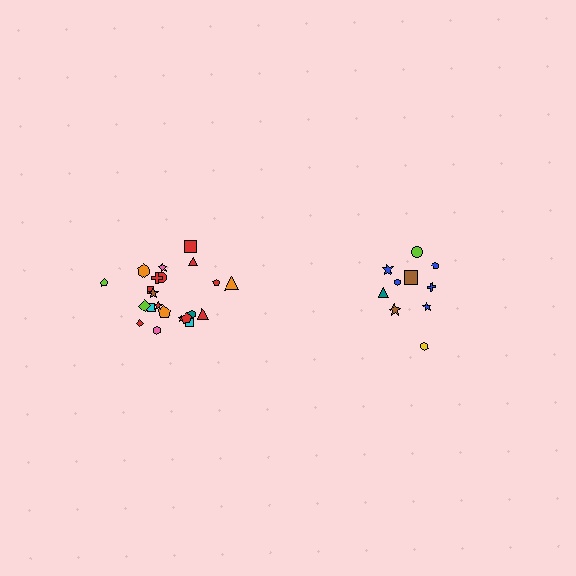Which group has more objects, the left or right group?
The left group.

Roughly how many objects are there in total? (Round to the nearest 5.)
Roughly 30 objects in total.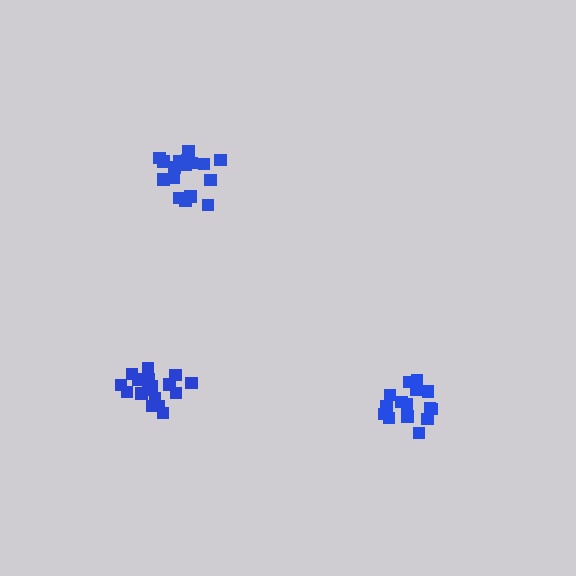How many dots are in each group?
Group 1: 17 dots, Group 2: 15 dots, Group 3: 17 dots (49 total).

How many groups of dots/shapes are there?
There are 3 groups.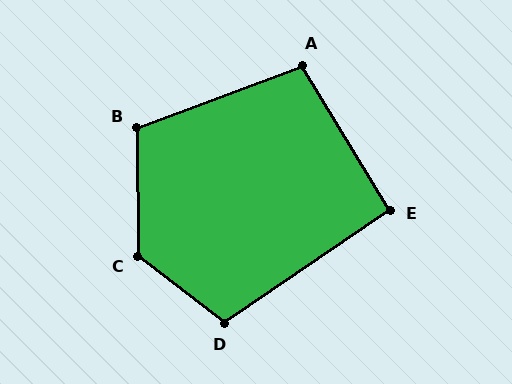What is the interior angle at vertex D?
Approximately 108 degrees (obtuse).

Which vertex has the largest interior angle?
C, at approximately 128 degrees.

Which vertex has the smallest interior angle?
E, at approximately 93 degrees.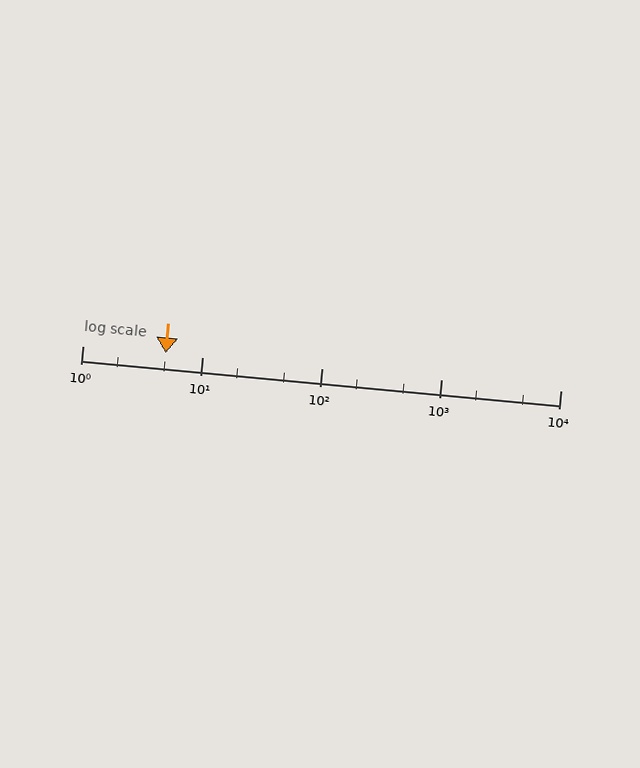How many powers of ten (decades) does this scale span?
The scale spans 4 decades, from 1 to 10000.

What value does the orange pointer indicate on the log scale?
The pointer indicates approximately 5.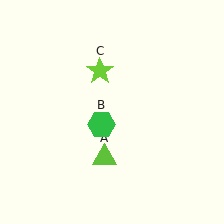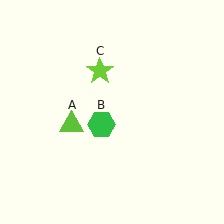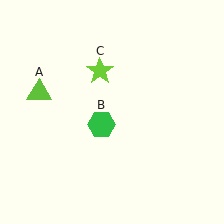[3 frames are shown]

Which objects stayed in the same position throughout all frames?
Green hexagon (object B) and lime star (object C) remained stationary.